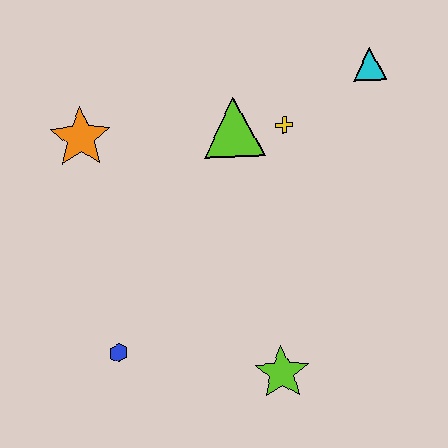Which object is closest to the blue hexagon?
The lime star is closest to the blue hexagon.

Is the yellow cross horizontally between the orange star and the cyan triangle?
Yes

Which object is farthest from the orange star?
The lime star is farthest from the orange star.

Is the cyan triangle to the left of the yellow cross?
No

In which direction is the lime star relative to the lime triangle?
The lime star is below the lime triangle.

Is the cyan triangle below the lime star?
No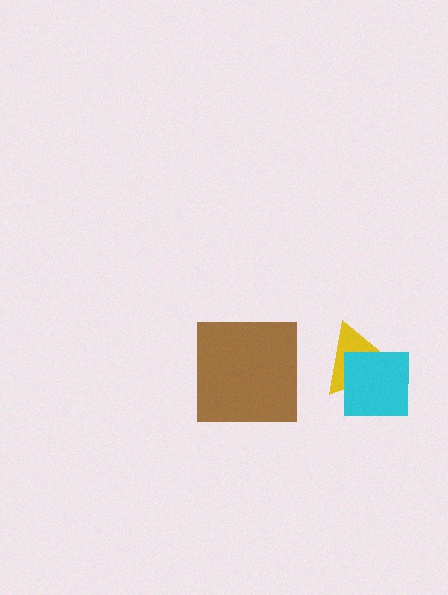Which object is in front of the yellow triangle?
The cyan square is in front of the yellow triangle.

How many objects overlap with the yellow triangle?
1 object overlaps with the yellow triangle.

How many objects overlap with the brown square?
0 objects overlap with the brown square.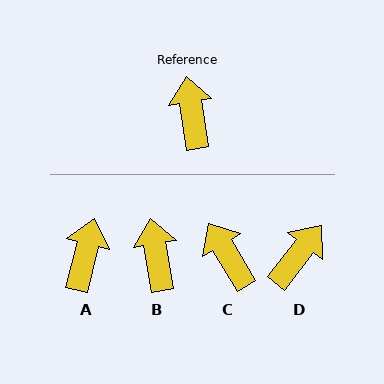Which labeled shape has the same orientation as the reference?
B.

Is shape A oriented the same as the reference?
No, it is off by about 24 degrees.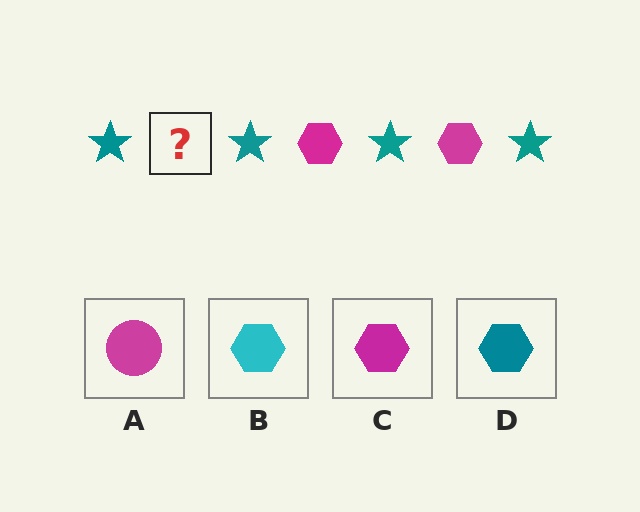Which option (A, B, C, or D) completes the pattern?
C.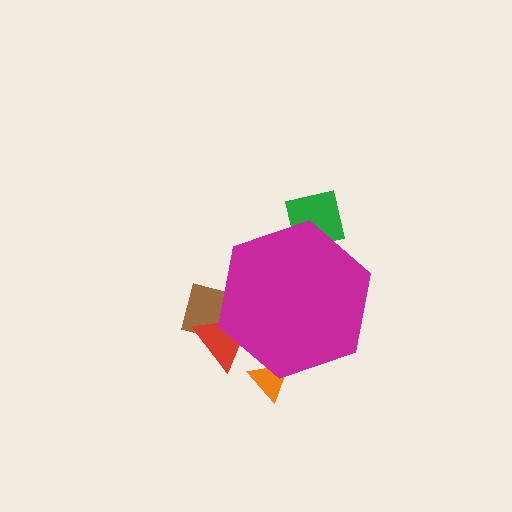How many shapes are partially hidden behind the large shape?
4 shapes are partially hidden.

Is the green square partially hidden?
Yes, the green square is partially hidden behind the magenta hexagon.